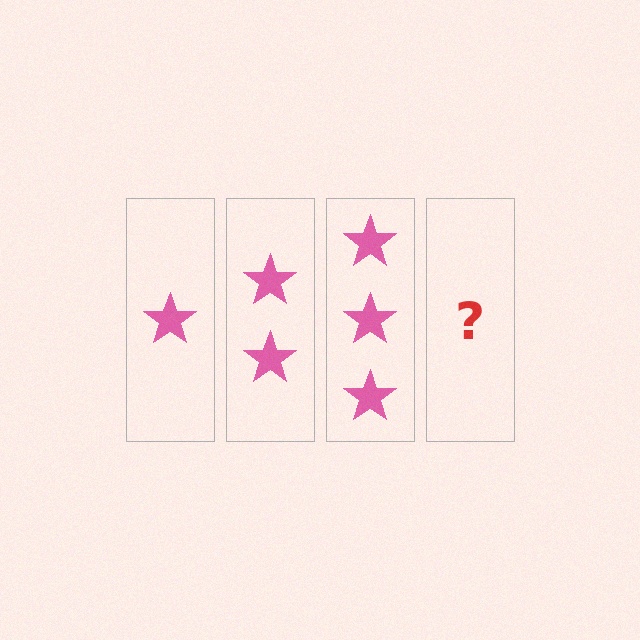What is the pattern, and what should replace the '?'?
The pattern is that each step adds one more star. The '?' should be 4 stars.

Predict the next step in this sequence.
The next step is 4 stars.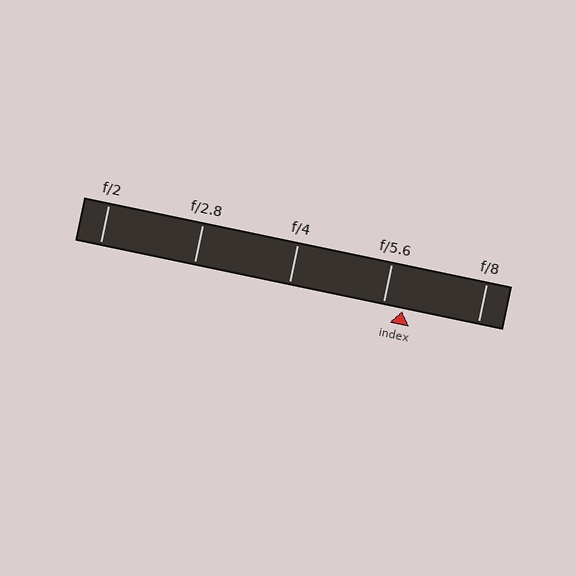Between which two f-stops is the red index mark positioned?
The index mark is between f/5.6 and f/8.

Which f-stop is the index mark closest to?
The index mark is closest to f/5.6.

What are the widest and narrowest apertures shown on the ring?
The widest aperture shown is f/2 and the narrowest is f/8.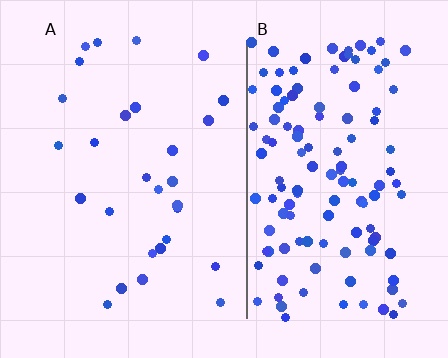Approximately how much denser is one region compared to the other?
Approximately 4.5× — region B over region A.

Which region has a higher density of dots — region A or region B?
B (the right).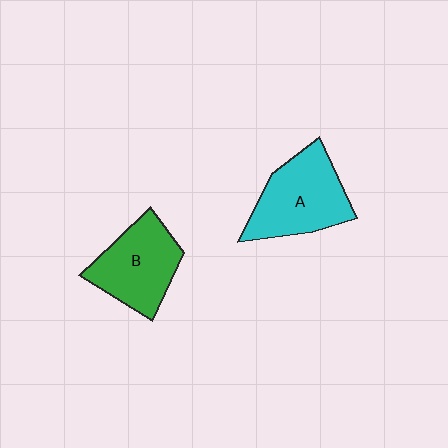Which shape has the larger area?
Shape A (cyan).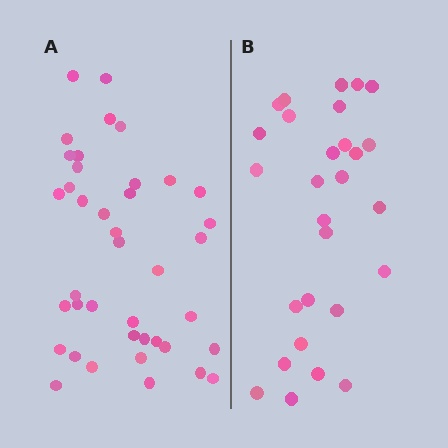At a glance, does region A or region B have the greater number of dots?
Region A (the left region) has more dots.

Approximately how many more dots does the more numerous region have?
Region A has roughly 12 or so more dots than region B.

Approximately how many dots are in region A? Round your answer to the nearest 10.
About 40 dots.